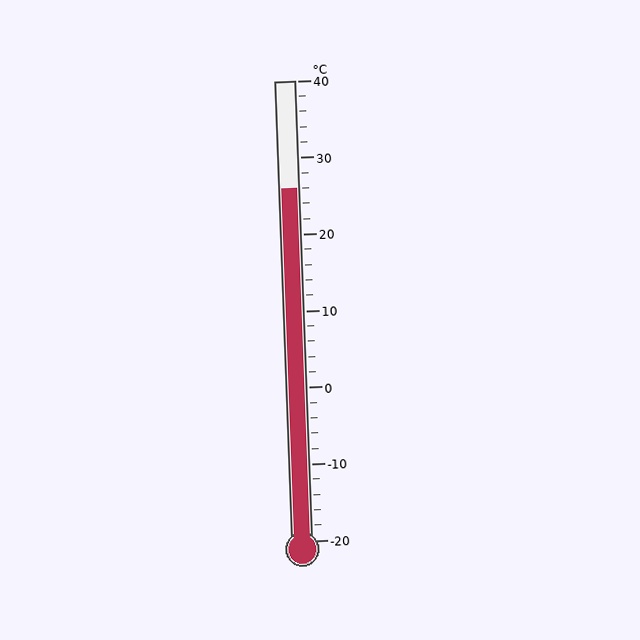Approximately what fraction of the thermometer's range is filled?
The thermometer is filled to approximately 75% of its range.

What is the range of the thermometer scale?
The thermometer scale ranges from -20°C to 40°C.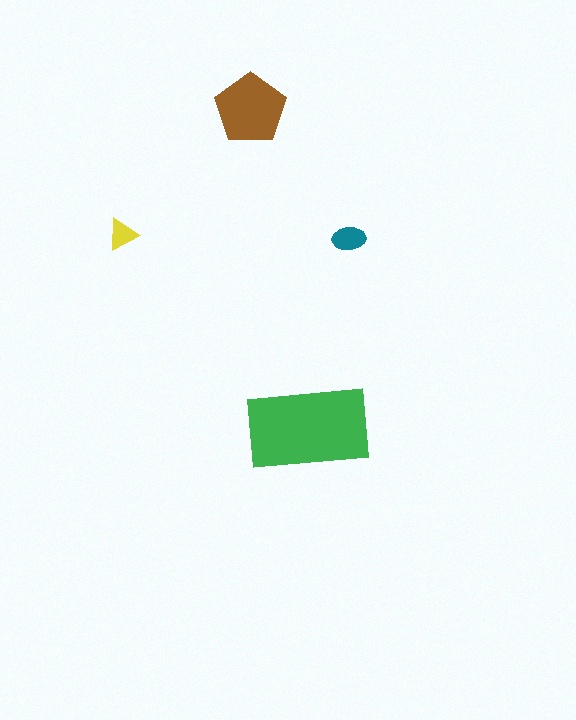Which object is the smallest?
The yellow triangle.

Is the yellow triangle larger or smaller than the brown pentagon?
Smaller.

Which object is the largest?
The green rectangle.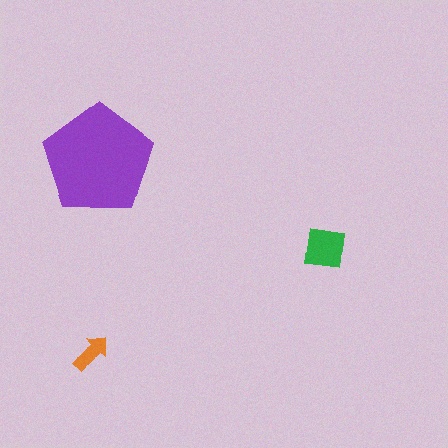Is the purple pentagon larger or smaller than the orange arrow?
Larger.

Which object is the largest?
The purple pentagon.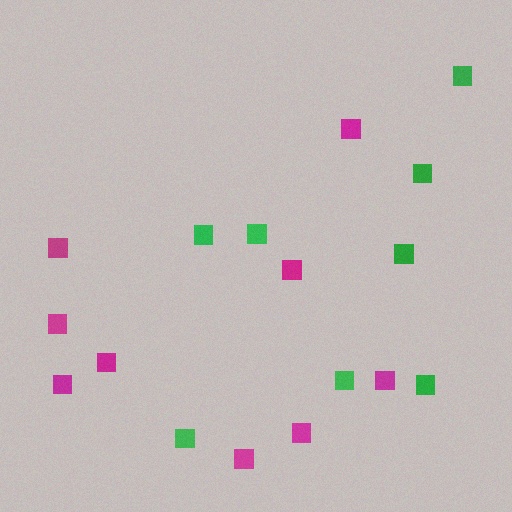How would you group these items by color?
There are 2 groups: one group of green squares (8) and one group of magenta squares (9).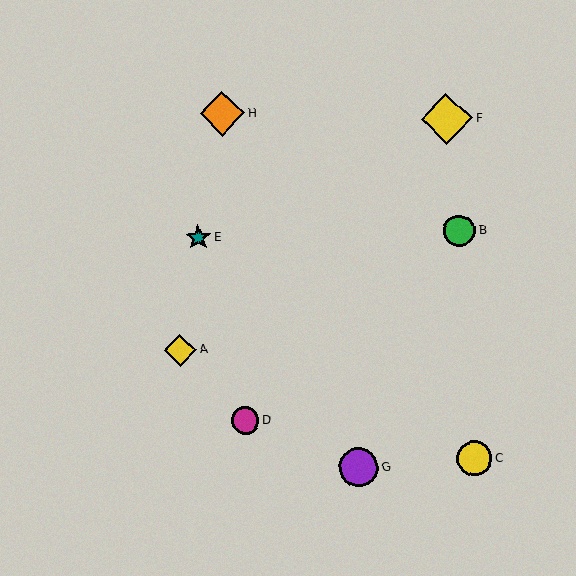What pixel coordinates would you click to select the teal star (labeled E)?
Click at (198, 238) to select the teal star E.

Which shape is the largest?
The yellow diamond (labeled F) is the largest.